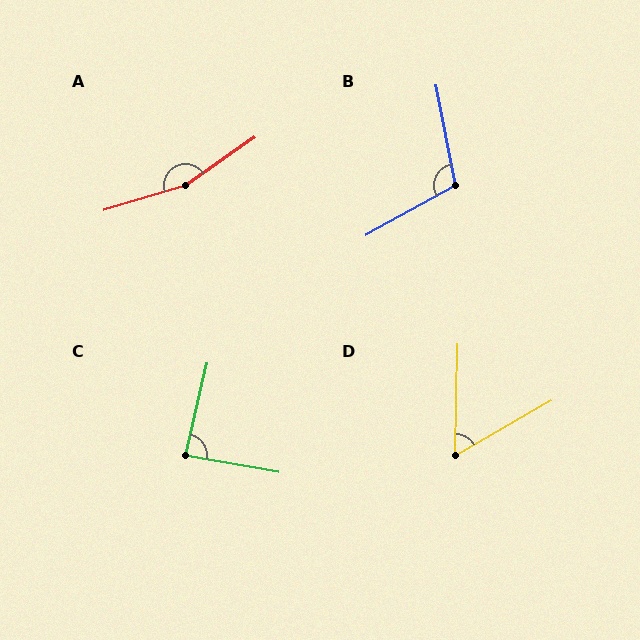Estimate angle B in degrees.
Approximately 108 degrees.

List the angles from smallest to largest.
D (59°), C (87°), B (108°), A (162°).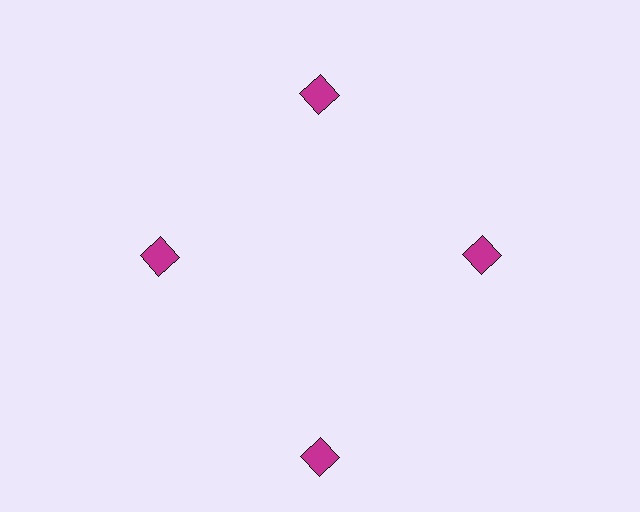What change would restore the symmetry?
The symmetry would be restored by moving it inward, back onto the ring so that all 4 squares sit at equal angles and equal distance from the center.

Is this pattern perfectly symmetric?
No. The 4 magenta squares are arranged in a ring, but one element near the 6 o'clock position is pushed outward from the center, breaking the 4-fold rotational symmetry.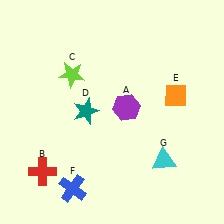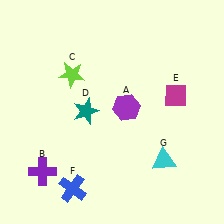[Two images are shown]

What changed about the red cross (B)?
In Image 1, B is red. In Image 2, it changed to purple.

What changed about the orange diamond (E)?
In Image 1, E is orange. In Image 2, it changed to magenta.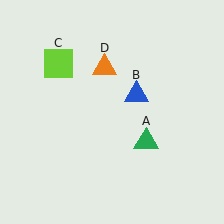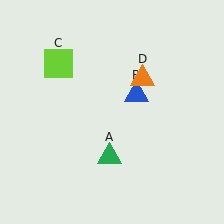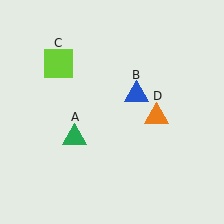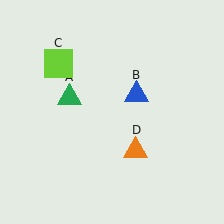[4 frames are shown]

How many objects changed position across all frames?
2 objects changed position: green triangle (object A), orange triangle (object D).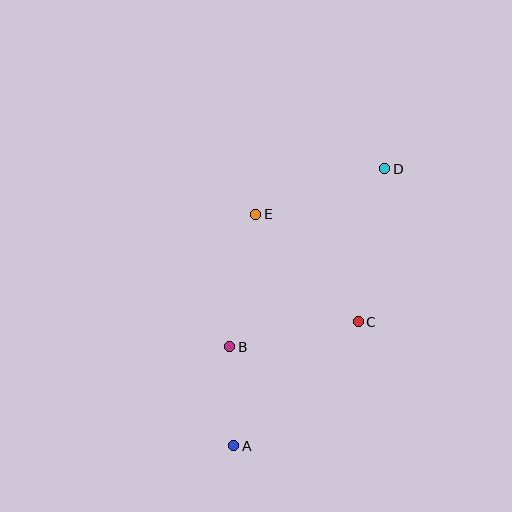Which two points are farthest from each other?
Points A and D are farthest from each other.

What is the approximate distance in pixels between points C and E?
The distance between C and E is approximately 148 pixels.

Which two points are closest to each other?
Points A and B are closest to each other.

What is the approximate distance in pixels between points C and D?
The distance between C and D is approximately 155 pixels.